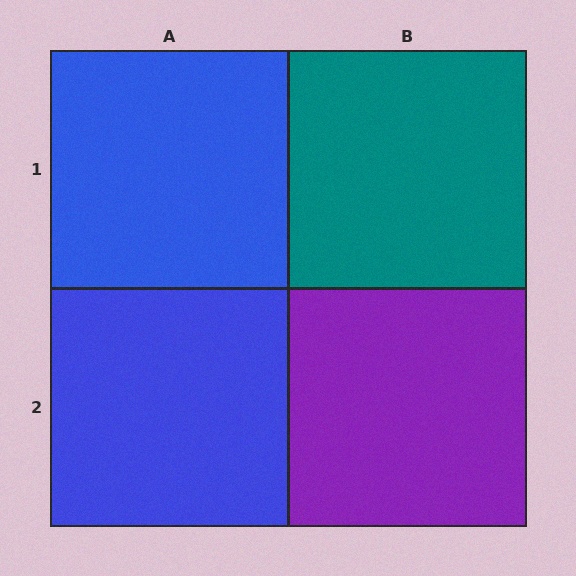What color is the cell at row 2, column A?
Blue.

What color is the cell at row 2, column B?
Purple.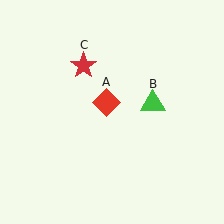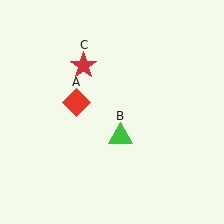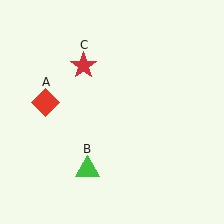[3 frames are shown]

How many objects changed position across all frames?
2 objects changed position: red diamond (object A), green triangle (object B).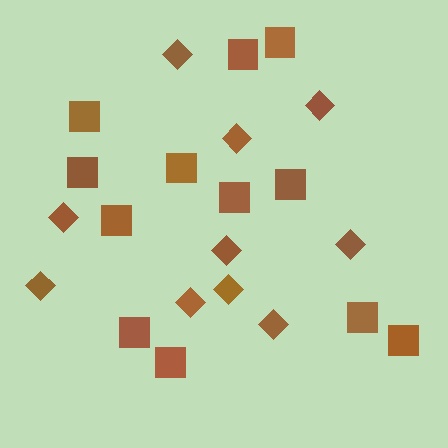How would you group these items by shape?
There are 2 groups: one group of diamonds (10) and one group of squares (12).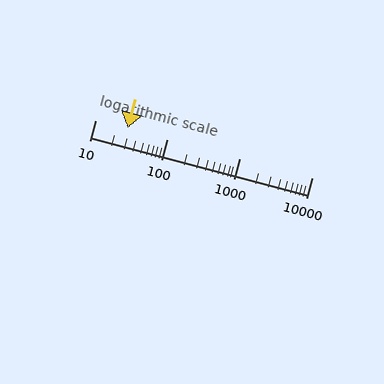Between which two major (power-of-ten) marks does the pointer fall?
The pointer is between 10 and 100.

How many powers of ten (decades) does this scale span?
The scale spans 3 decades, from 10 to 10000.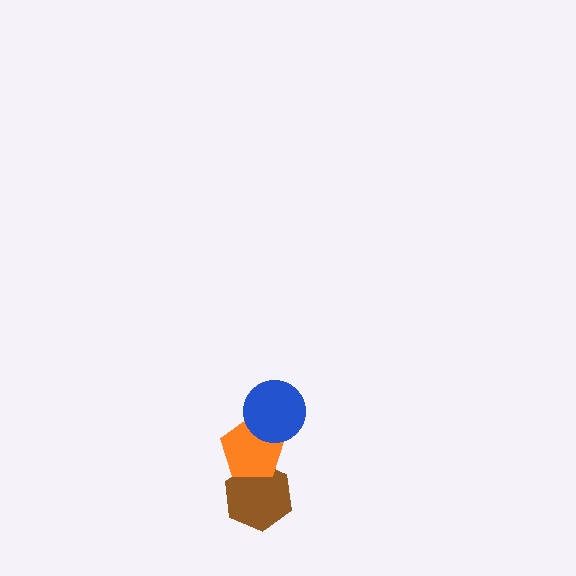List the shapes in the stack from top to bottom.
From top to bottom: the blue circle, the orange pentagon, the brown hexagon.